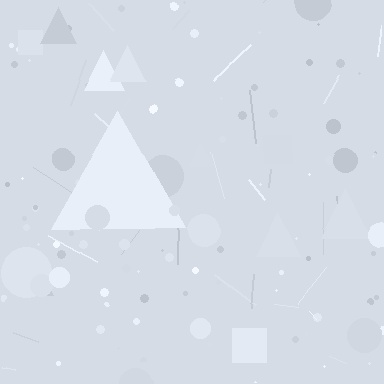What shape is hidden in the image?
A triangle is hidden in the image.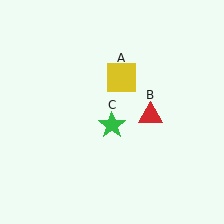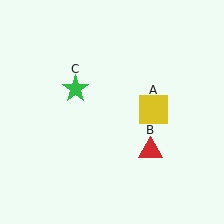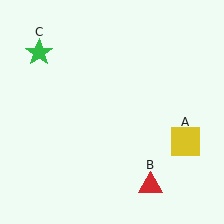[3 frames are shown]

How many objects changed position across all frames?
3 objects changed position: yellow square (object A), red triangle (object B), green star (object C).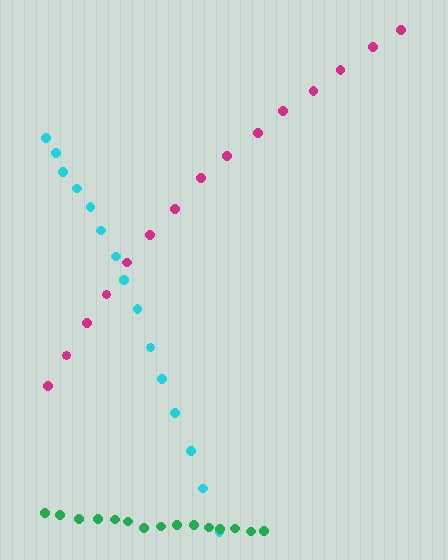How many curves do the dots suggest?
There are 3 distinct paths.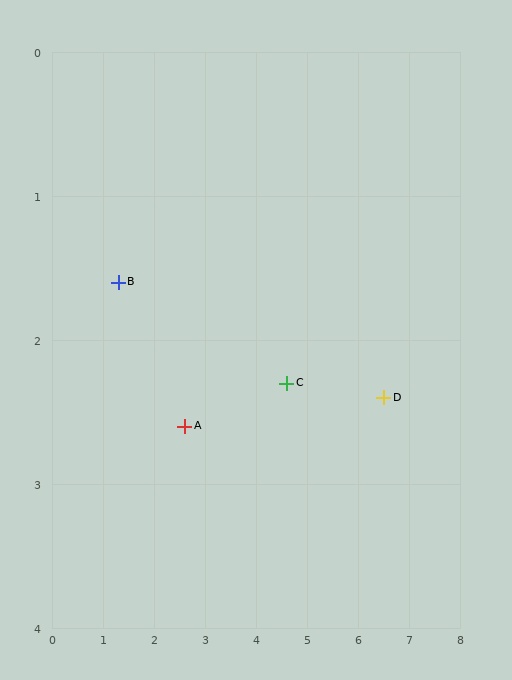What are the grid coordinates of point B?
Point B is at approximately (1.3, 1.6).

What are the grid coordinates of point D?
Point D is at approximately (6.5, 2.4).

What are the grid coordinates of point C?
Point C is at approximately (4.6, 2.3).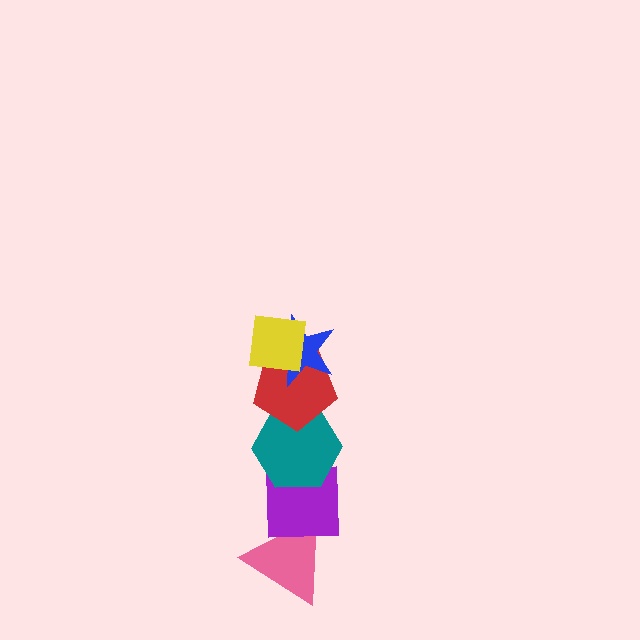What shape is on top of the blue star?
The yellow square is on top of the blue star.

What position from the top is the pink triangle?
The pink triangle is 6th from the top.